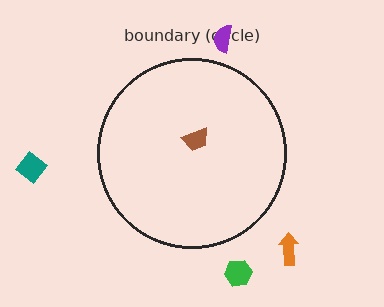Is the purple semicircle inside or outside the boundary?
Outside.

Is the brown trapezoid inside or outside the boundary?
Inside.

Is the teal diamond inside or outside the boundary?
Outside.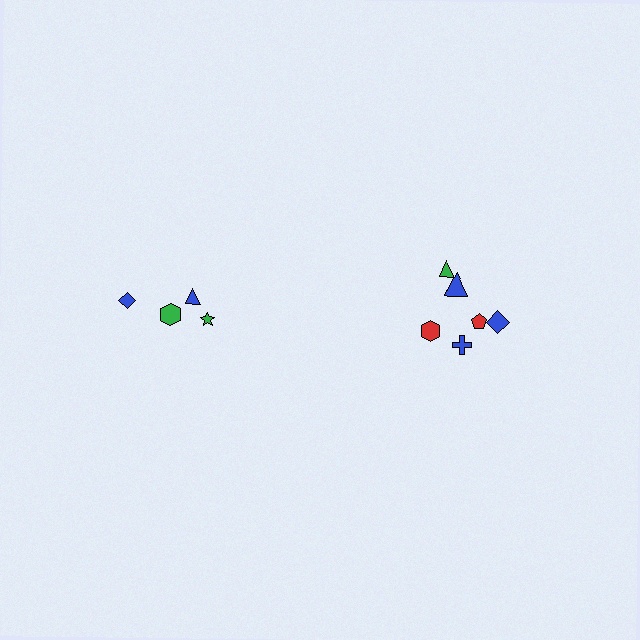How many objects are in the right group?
There are 6 objects.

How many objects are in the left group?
There are 4 objects.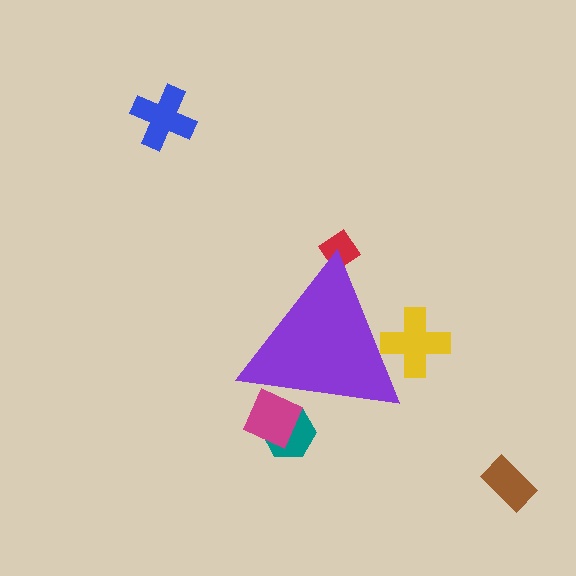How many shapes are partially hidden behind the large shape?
4 shapes are partially hidden.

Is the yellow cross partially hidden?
Yes, the yellow cross is partially hidden behind the purple triangle.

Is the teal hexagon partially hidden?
Yes, the teal hexagon is partially hidden behind the purple triangle.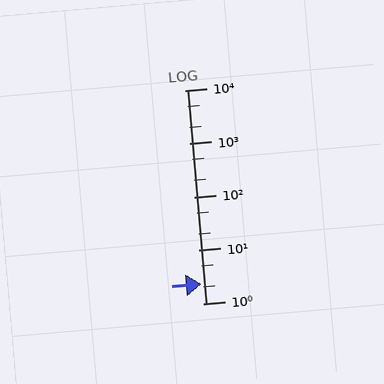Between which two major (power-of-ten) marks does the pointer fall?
The pointer is between 1 and 10.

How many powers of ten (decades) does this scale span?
The scale spans 4 decades, from 1 to 10000.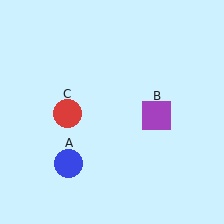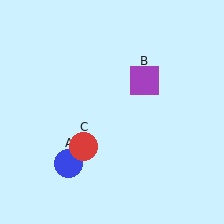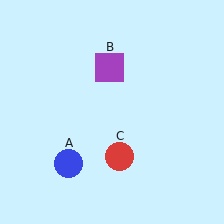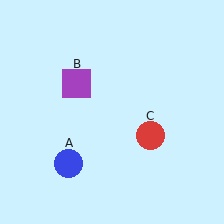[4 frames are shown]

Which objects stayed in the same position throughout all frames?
Blue circle (object A) remained stationary.